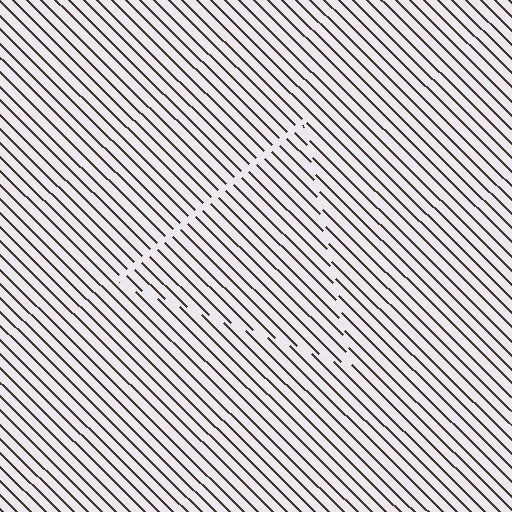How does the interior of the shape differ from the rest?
The interior of the shape contains the same grating, shifted by half a period — the contour is defined by the phase discontinuity where line-ends from the inner and outer gratings abut.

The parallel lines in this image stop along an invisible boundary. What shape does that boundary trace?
An illusory triangle. The interior of the shape contains the same grating, shifted by half a period — the contour is defined by the phase discontinuity where line-ends from the inner and outer gratings abut.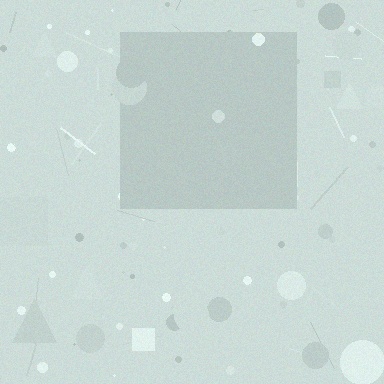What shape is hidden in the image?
A square is hidden in the image.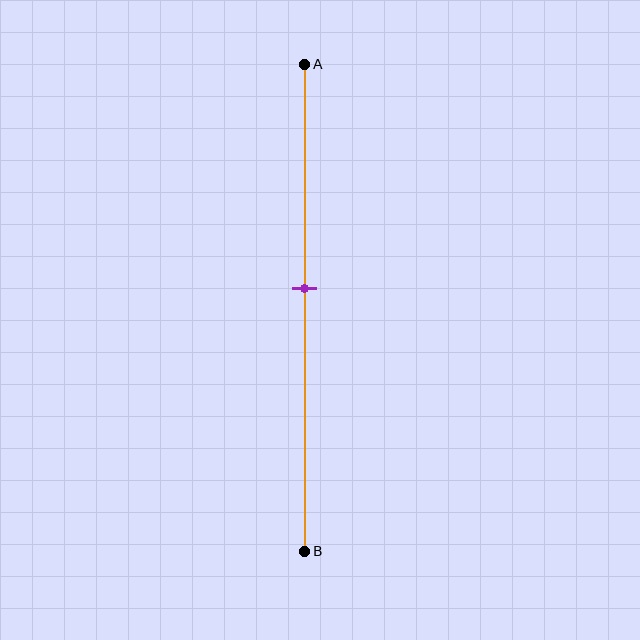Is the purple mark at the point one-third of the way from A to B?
No, the mark is at about 45% from A, not at the 33% one-third point.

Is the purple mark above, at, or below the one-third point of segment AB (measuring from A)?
The purple mark is below the one-third point of segment AB.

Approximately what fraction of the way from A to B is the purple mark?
The purple mark is approximately 45% of the way from A to B.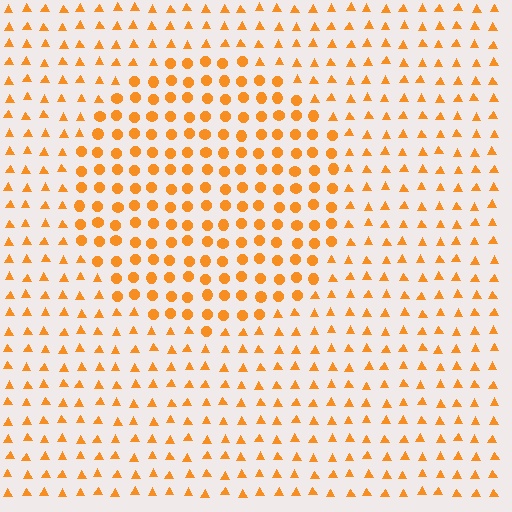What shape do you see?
I see a circle.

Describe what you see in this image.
The image is filled with small orange elements arranged in a uniform grid. A circle-shaped region contains circles, while the surrounding area contains triangles. The boundary is defined purely by the change in element shape.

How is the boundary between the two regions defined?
The boundary is defined by a change in element shape: circles inside vs. triangles outside. All elements share the same color and spacing.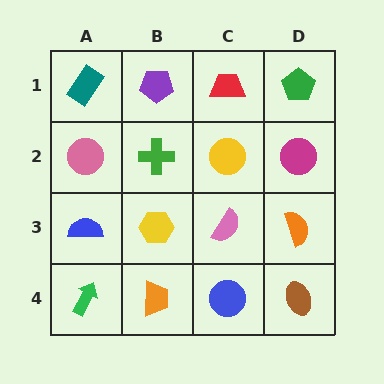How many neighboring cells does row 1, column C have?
3.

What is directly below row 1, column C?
A yellow circle.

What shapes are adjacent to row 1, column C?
A yellow circle (row 2, column C), a purple pentagon (row 1, column B), a green pentagon (row 1, column D).